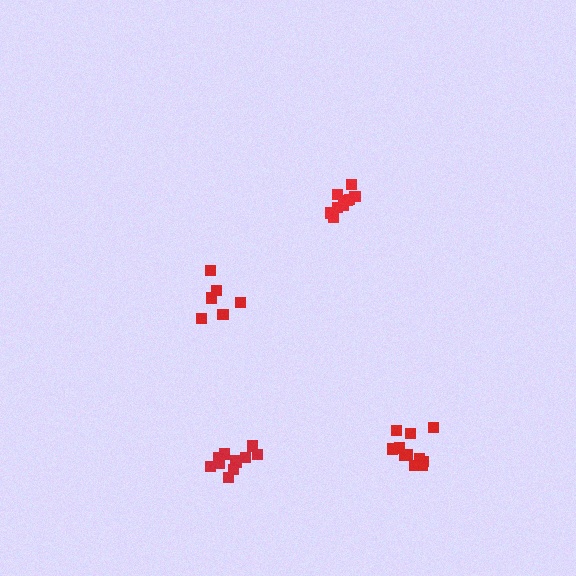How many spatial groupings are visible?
There are 4 spatial groupings.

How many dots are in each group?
Group 1: 12 dots, Group 2: 6 dots, Group 3: 9 dots, Group 4: 11 dots (38 total).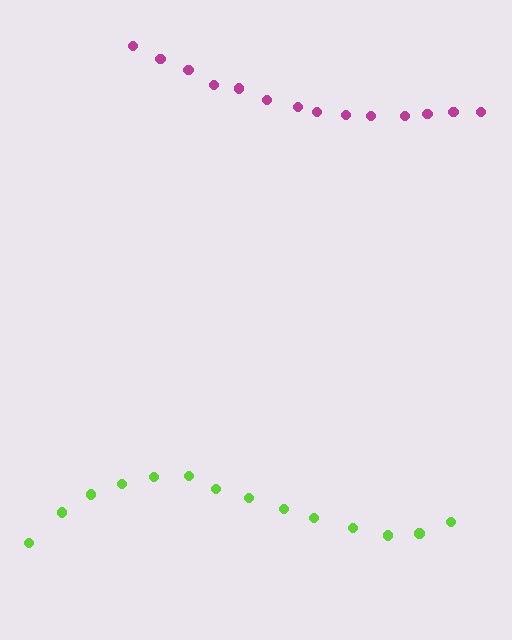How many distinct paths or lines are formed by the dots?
There are 2 distinct paths.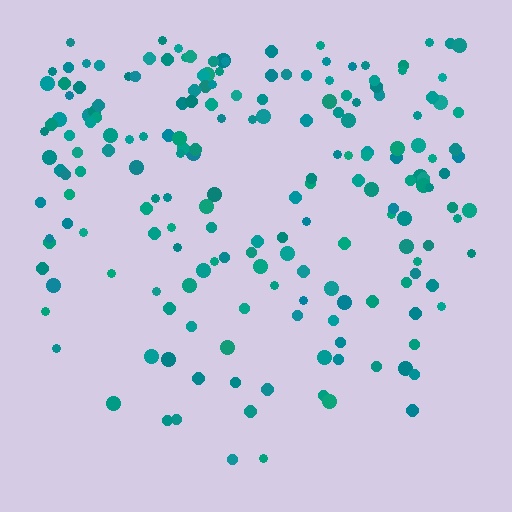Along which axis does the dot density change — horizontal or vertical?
Vertical.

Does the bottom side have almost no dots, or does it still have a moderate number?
Still a moderate number, just noticeably fewer than the top.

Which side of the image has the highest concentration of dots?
The top.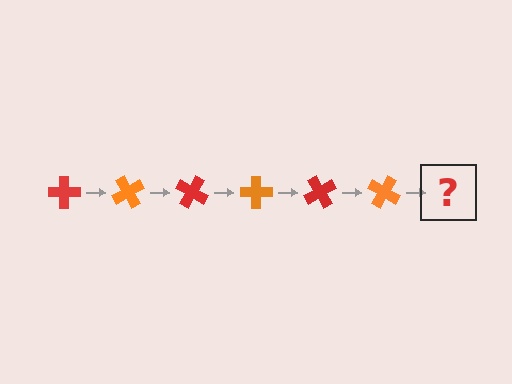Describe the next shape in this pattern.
It should be a red cross, rotated 360 degrees from the start.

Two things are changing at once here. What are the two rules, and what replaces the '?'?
The two rules are that it rotates 60 degrees each step and the color cycles through red and orange. The '?' should be a red cross, rotated 360 degrees from the start.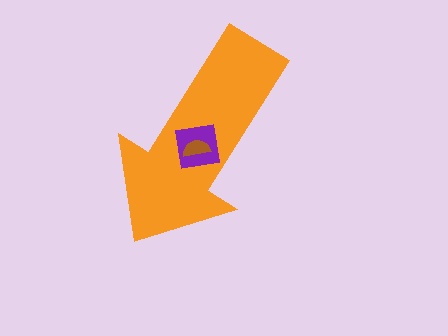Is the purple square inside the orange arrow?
Yes.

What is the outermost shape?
The orange arrow.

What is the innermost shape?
The brown semicircle.